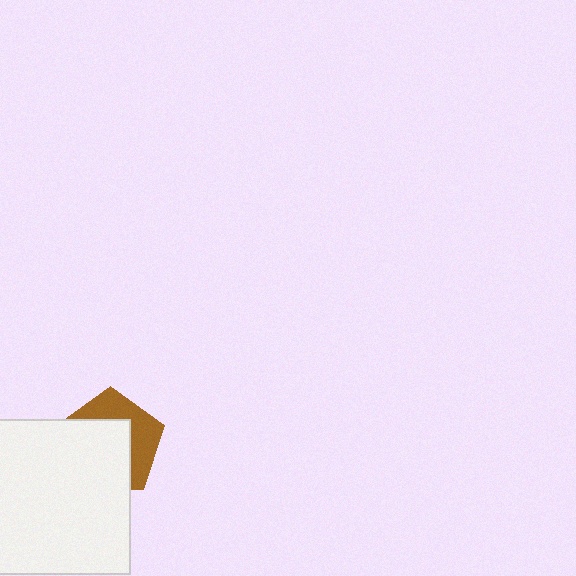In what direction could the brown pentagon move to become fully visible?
The brown pentagon could move toward the upper-right. That would shift it out from behind the white square entirely.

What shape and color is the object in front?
The object in front is a white square.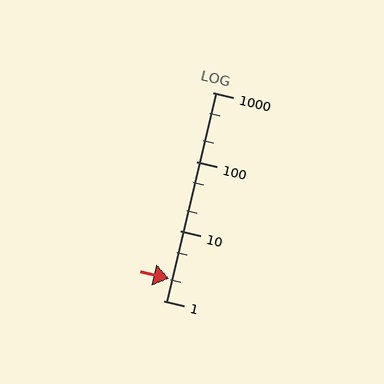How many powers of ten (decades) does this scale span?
The scale spans 3 decades, from 1 to 1000.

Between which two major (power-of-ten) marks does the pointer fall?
The pointer is between 1 and 10.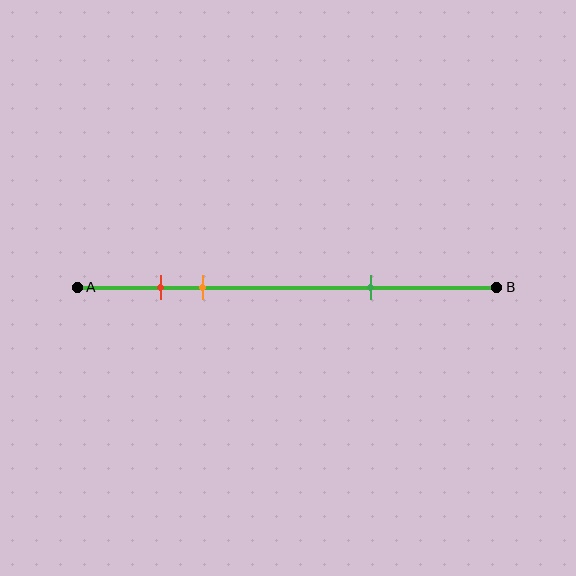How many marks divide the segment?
There are 3 marks dividing the segment.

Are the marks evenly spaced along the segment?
No, the marks are not evenly spaced.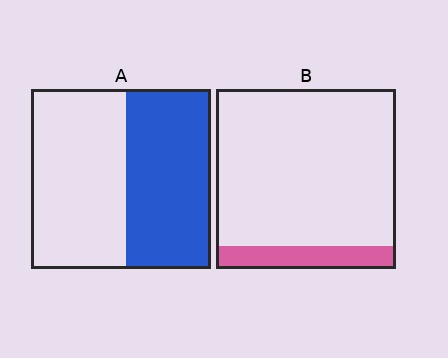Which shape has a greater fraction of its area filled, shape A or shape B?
Shape A.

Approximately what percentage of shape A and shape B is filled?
A is approximately 45% and B is approximately 15%.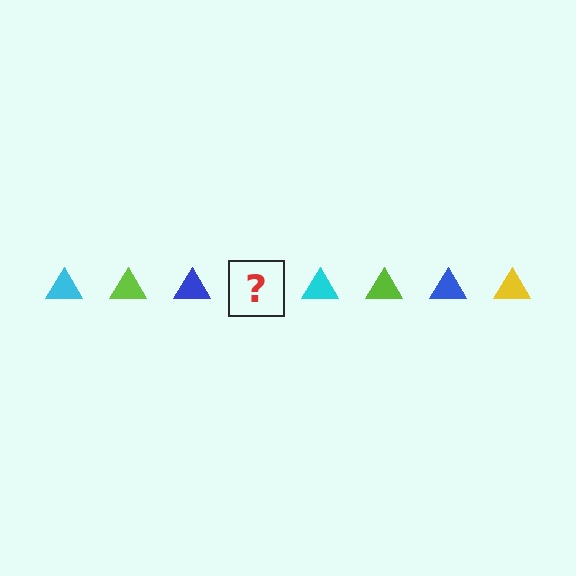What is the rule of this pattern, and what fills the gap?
The rule is that the pattern cycles through cyan, lime, blue, yellow triangles. The gap should be filled with a yellow triangle.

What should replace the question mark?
The question mark should be replaced with a yellow triangle.